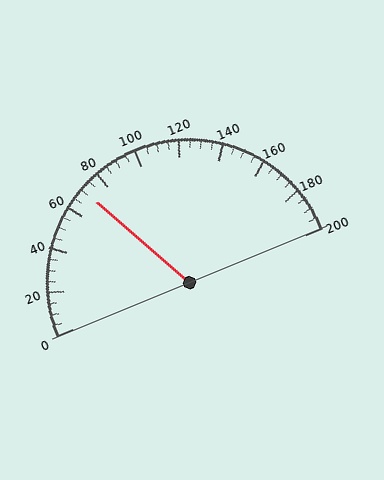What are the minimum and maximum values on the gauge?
The gauge ranges from 0 to 200.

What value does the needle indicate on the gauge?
The needle indicates approximately 70.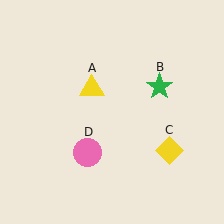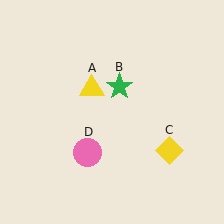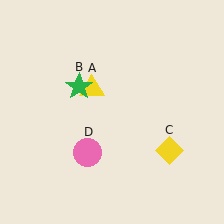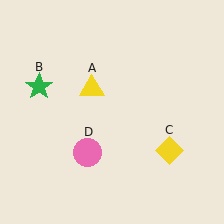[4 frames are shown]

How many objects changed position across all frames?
1 object changed position: green star (object B).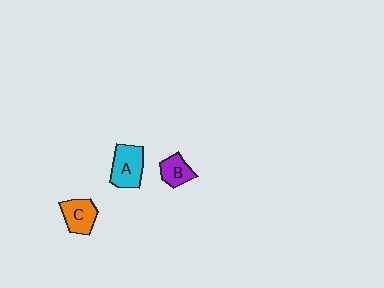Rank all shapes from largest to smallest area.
From largest to smallest: A (cyan), C (orange), B (purple).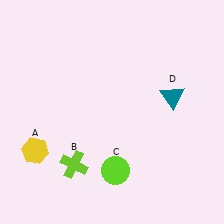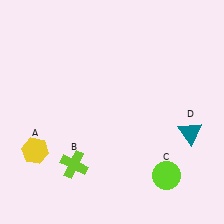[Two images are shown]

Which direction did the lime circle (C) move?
The lime circle (C) moved right.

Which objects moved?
The objects that moved are: the lime circle (C), the teal triangle (D).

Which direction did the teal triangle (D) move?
The teal triangle (D) moved down.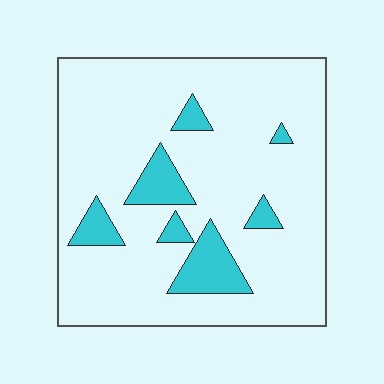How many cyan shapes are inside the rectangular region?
7.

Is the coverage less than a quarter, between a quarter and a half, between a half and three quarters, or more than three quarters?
Less than a quarter.